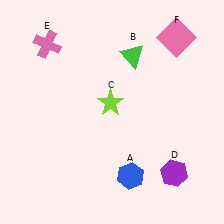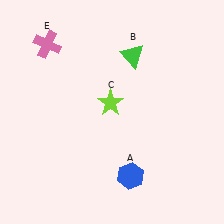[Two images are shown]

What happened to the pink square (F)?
The pink square (F) was removed in Image 2. It was in the top-right area of Image 1.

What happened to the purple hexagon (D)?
The purple hexagon (D) was removed in Image 2. It was in the bottom-right area of Image 1.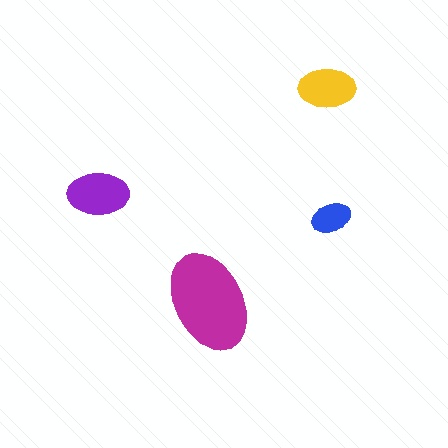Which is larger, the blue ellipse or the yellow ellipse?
The yellow one.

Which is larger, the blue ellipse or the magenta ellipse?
The magenta one.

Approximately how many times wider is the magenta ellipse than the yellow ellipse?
About 2 times wider.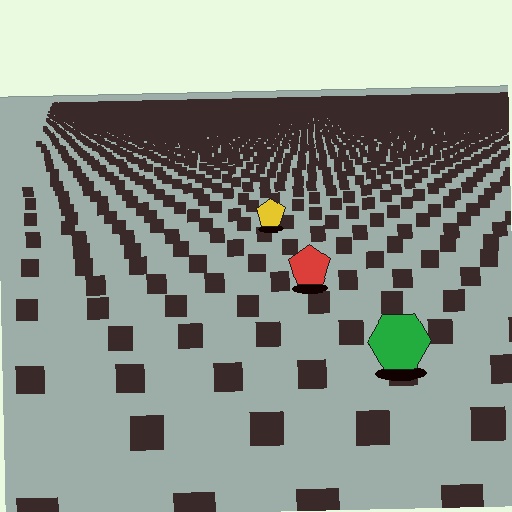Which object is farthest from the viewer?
The yellow pentagon is farthest from the viewer. It appears smaller and the ground texture around it is denser.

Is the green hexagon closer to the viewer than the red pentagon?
Yes. The green hexagon is closer — you can tell from the texture gradient: the ground texture is coarser near it.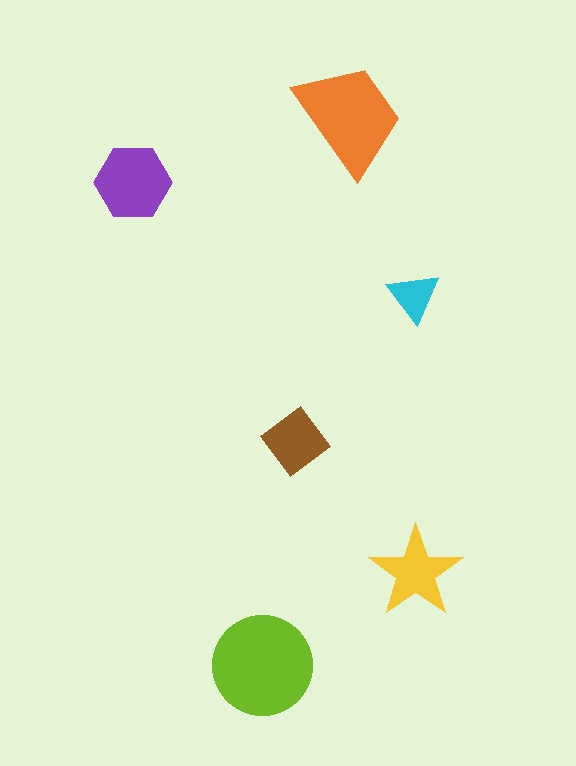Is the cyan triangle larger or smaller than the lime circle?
Smaller.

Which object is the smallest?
The cyan triangle.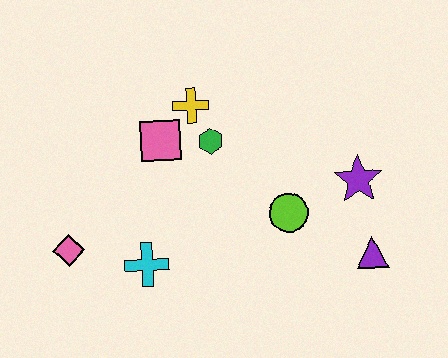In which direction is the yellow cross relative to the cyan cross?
The yellow cross is above the cyan cross.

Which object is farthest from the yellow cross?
The purple triangle is farthest from the yellow cross.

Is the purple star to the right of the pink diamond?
Yes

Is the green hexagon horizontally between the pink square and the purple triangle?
Yes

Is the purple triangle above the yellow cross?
No